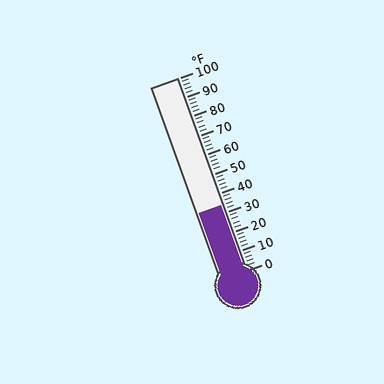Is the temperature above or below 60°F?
The temperature is below 60°F.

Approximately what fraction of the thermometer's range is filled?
The thermometer is filled to approximately 35% of its range.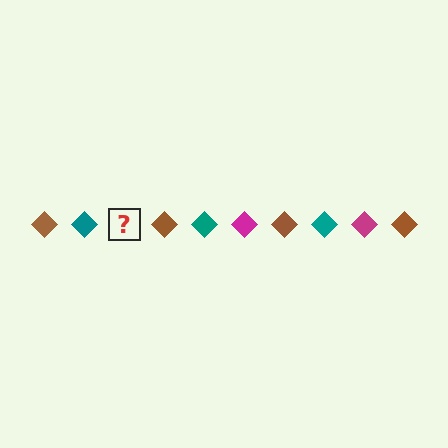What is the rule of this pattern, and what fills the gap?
The rule is that the pattern cycles through brown, teal, magenta diamonds. The gap should be filled with a magenta diamond.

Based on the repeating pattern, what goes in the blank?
The blank should be a magenta diamond.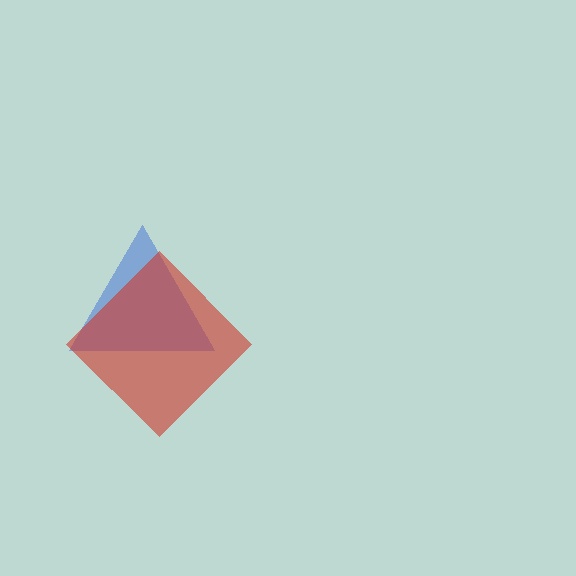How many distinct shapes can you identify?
There are 2 distinct shapes: a blue triangle, a red diamond.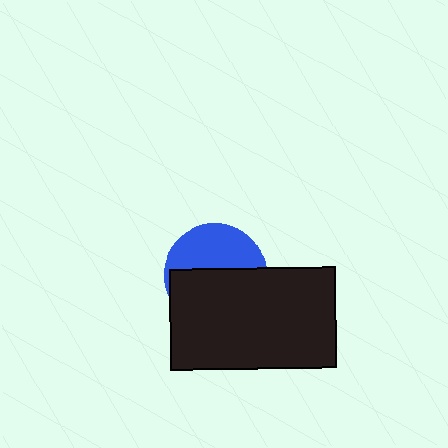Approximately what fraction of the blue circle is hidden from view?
Roughly 57% of the blue circle is hidden behind the black rectangle.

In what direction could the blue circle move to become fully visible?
The blue circle could move up. That would shift it out from behind the black rectangle entirely.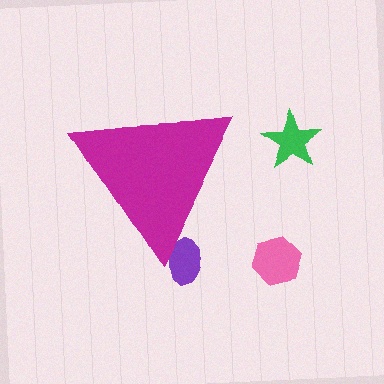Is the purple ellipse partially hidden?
Yes, the purple ellipse is partially hidden behind the magenta triangle.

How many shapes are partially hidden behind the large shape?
1 shape is partially hidden.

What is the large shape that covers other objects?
A magenta triangle.